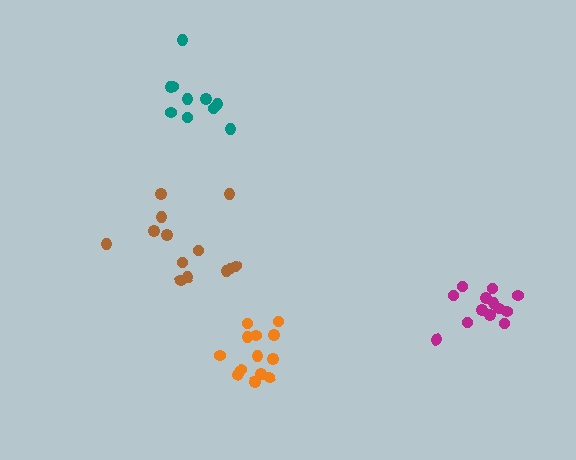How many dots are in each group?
Group 1: 13 dots, Group 2: 10 dots, Group 3: 13 dots, Group 4: 13 dots (49 total).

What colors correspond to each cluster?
The clusters are colored: brown, teal, magenta, orange.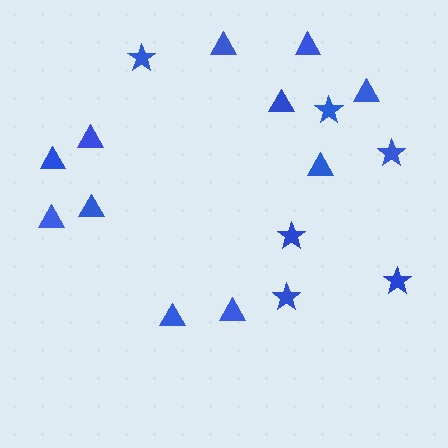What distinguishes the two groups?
There are 2 groups: one group of triangles (11) and one group of stars (6).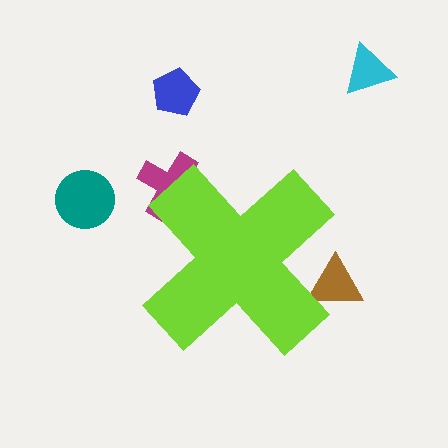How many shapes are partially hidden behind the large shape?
2 shapes are partially hidden.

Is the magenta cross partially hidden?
Yes, the magenta cross is partially hidden behind the lime cross.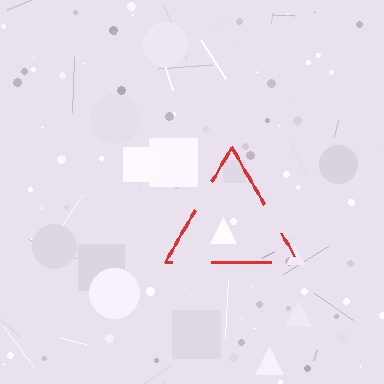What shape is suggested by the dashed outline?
The dashed outline suggests a triangle.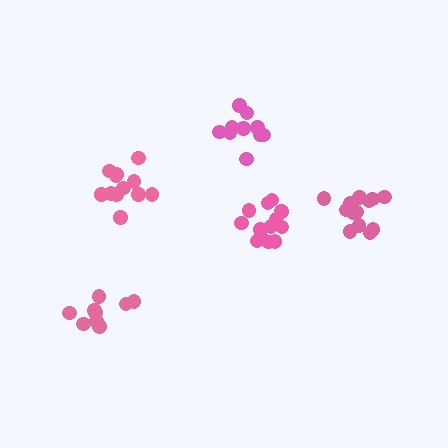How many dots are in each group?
Group 1: 9 dots, Group 2: 11 dots, Group 3: 13 dots, Group 4: 12 dots, Group 5: 13 dots (58 total).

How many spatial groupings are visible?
There are 5 spatial groupings.